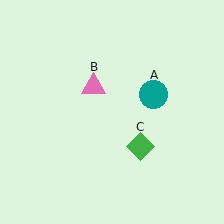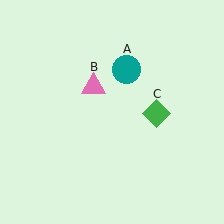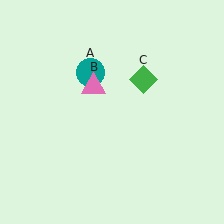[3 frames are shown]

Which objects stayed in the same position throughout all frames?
Pink triangle (object B) remained stationary.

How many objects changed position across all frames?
2 objects changed position: teal circle (object A), green diamond (object C).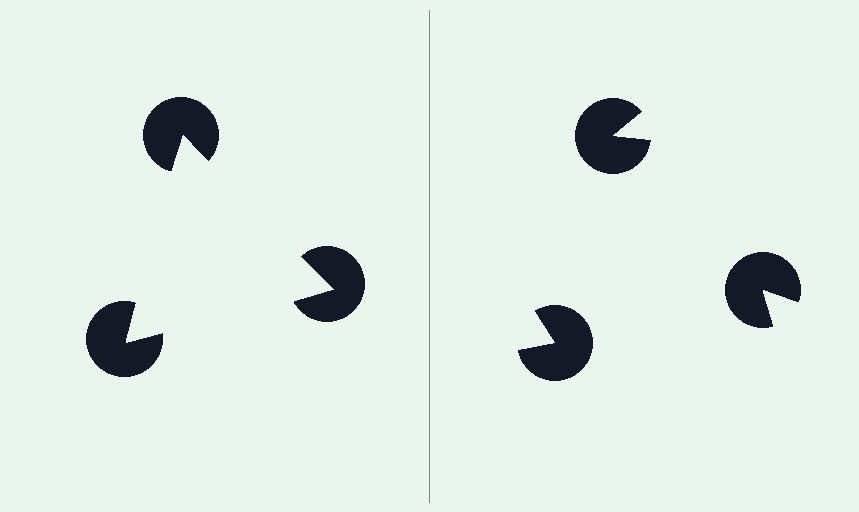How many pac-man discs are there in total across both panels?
6 — 3 on each side.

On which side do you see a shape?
An illusory triangle appears on the left side. On the right side the wedge cuts are rotated, so no coherent shape forms.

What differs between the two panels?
The pac-man discs are positioned identically on both sides; only the wedge orientations differ. On the left they align to a triangle; on the right they are misaligned.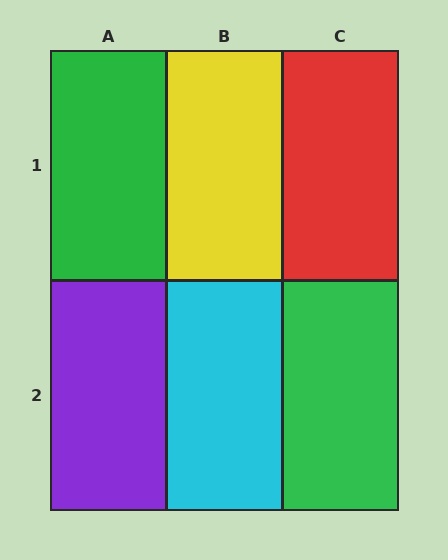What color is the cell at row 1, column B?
Yellow.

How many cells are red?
1 cell is red.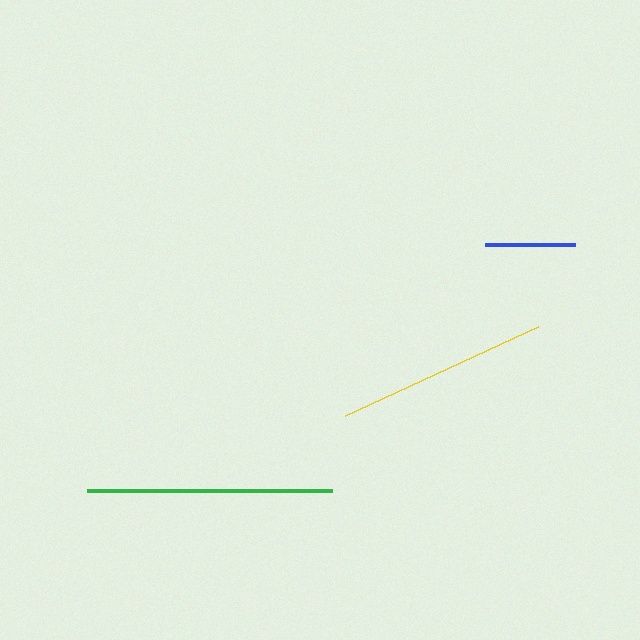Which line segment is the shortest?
The blue line is the shortest at approximately 90 pixels.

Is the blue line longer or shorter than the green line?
The green line is longer than the blue line.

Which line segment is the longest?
The green line is the longest at approximately 245 pixels.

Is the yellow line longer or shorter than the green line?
The green line is longer than the yellow line.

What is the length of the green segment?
The green segment is approximately 245 pixels long.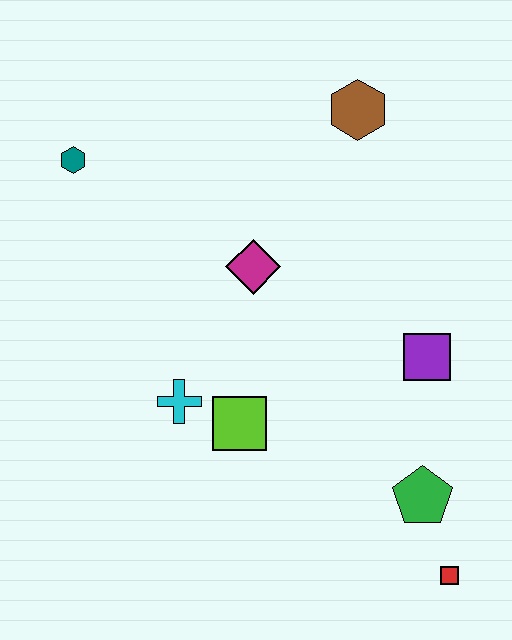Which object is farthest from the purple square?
The teal hexagon is farthest from the purple square.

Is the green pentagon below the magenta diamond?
Yes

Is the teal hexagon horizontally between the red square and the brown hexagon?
No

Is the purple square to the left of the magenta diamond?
No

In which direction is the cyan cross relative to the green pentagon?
The cyan cross is to the left of the green pentagon.